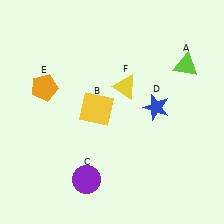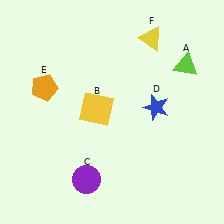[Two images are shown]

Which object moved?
The yellow triangle (F) moved up.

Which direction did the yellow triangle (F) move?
The yellow triangle (F) moved up.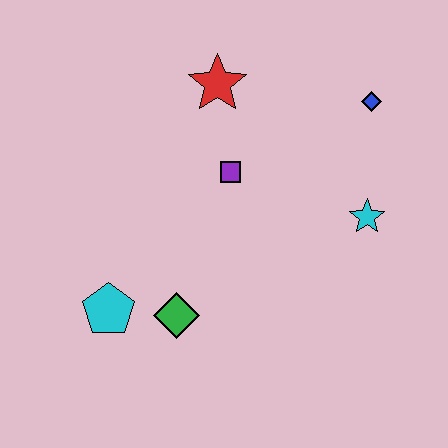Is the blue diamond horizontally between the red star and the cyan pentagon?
No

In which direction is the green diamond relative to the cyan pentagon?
The green diamond is to the right of the cyan pentagon.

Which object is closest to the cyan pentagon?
The green diamond is closest to the cyan pentagon.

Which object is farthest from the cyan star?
The cyan pentagon is farthest from the cyan star.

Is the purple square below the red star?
Yes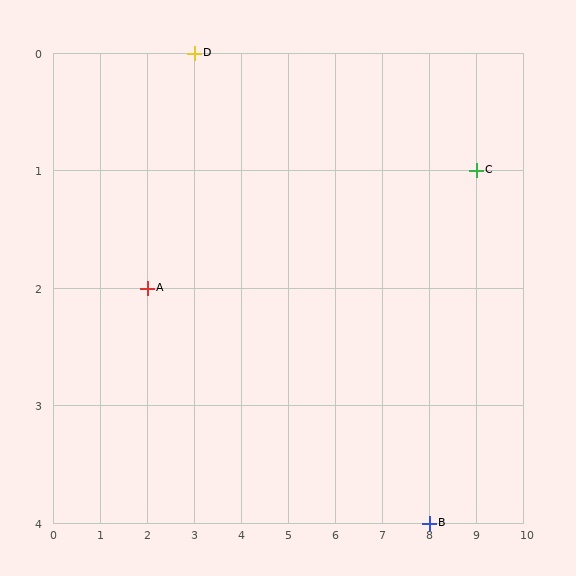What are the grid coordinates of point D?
Point D is at grid coordinates (3, 0).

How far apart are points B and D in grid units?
Points B and D are 5 columns and 4 rows apart (about 6.4 grid units diagonally).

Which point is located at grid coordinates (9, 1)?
Point C is at (9, 1).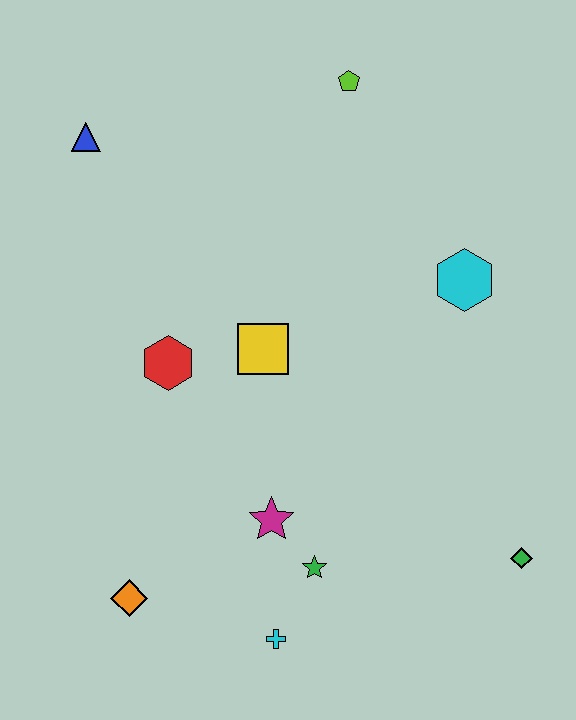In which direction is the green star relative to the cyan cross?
The green star is above the cyan cross.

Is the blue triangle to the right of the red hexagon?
No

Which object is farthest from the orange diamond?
The lime pentagon is farthest from the orange diamond.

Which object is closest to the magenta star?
The green star is closest to the magenta star.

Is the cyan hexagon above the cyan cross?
Yes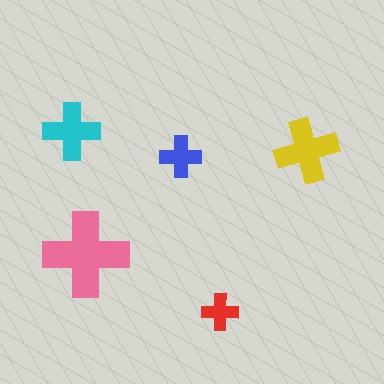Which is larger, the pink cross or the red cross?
The pink one.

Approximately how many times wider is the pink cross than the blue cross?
About 2 times wider.